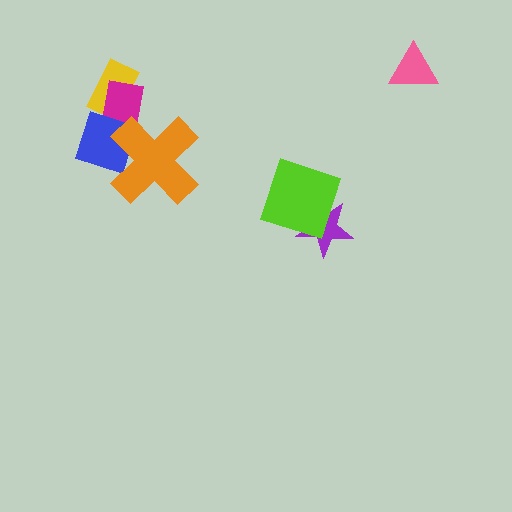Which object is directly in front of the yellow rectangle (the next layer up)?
The magenta rectangle is directly in front of the yellow rectangle.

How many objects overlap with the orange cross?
2 objects overlap with the orange cross.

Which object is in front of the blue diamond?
The orange cross is in front of the blue diamond.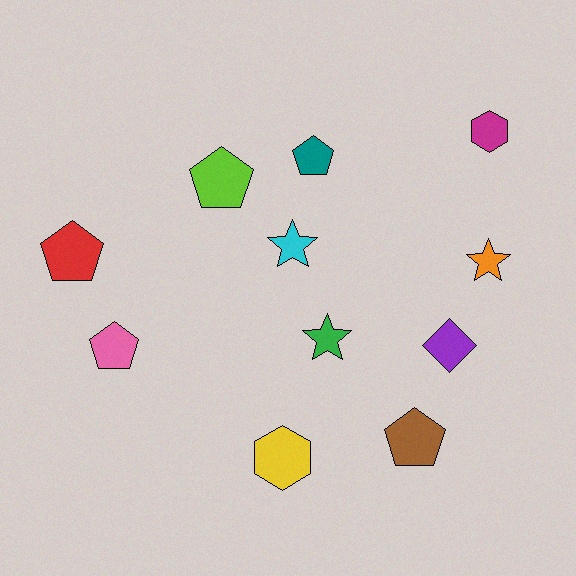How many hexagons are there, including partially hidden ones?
There are 2 hexagons.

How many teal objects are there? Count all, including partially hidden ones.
There is 1 teal object.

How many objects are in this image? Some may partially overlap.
There are 11 objects.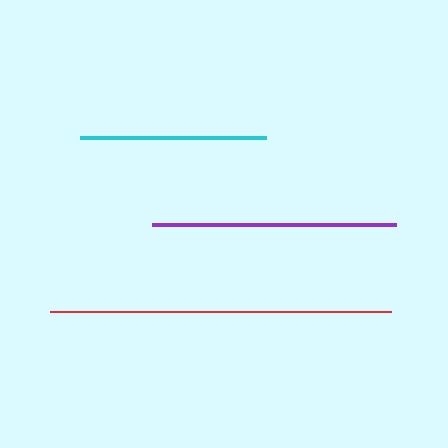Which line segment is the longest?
The red line is the longest at approximately 341 pixels.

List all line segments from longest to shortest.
From longest to shortest: red, purple, cyan.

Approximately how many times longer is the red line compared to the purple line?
The red line is approximately 1.4 times the length of the purple line.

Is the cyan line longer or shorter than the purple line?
The purple line is longer than the cyan line.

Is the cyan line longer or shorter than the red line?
The red line is longer than the cyan line.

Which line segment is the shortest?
The cyan line is the shortest at approximately 186 pixels.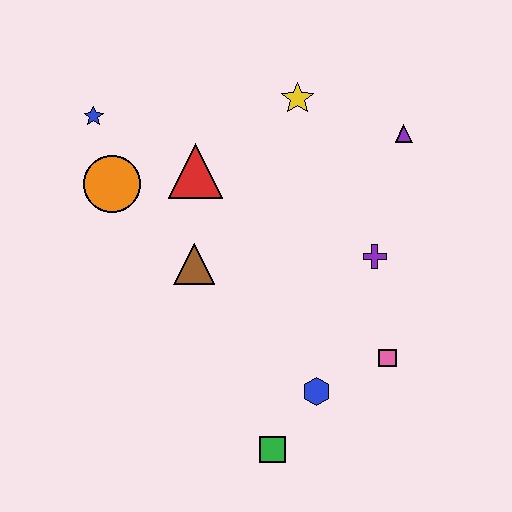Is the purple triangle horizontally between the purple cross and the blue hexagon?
No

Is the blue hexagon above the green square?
Yes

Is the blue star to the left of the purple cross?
Yes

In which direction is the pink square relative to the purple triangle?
The pink square is below the purple triangle.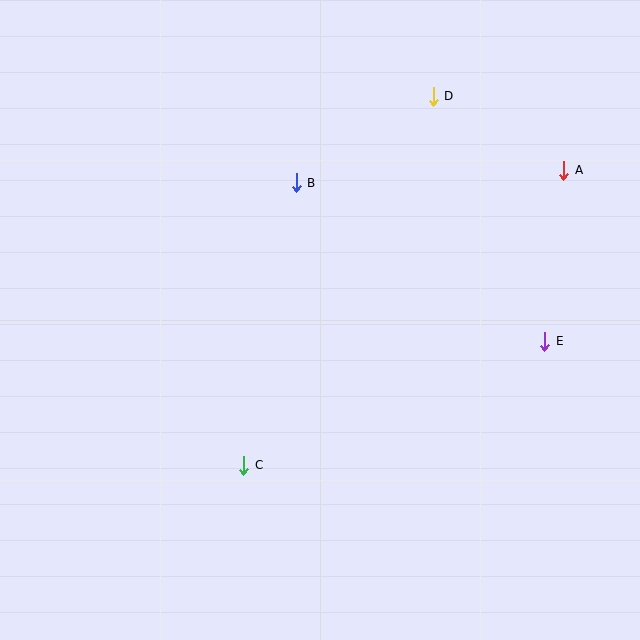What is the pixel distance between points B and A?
The distance between B and A is 268 pixels.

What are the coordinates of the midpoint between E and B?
The midpoint between E and B is at (421, 262).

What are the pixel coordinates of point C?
Point C is at (244, 465).